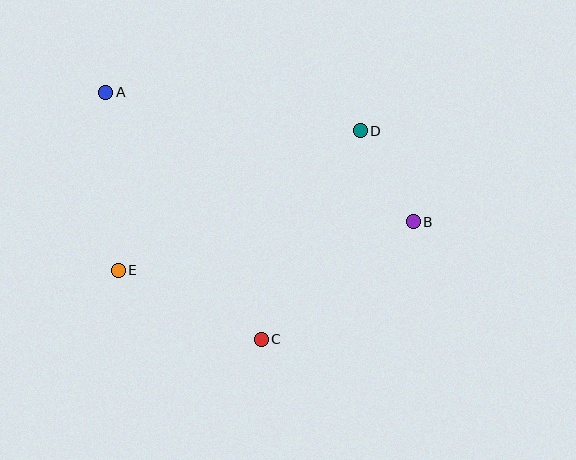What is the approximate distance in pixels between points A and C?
The distance between A and C is approximately 292 pixels.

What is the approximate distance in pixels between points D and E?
The distance between D and E is approximately 280 pixels.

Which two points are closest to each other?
Points B and D are closest to each other.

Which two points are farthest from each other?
Points A and B are farthest from each other.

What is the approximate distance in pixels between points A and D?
The distance between A and D is approximately 257 pixels.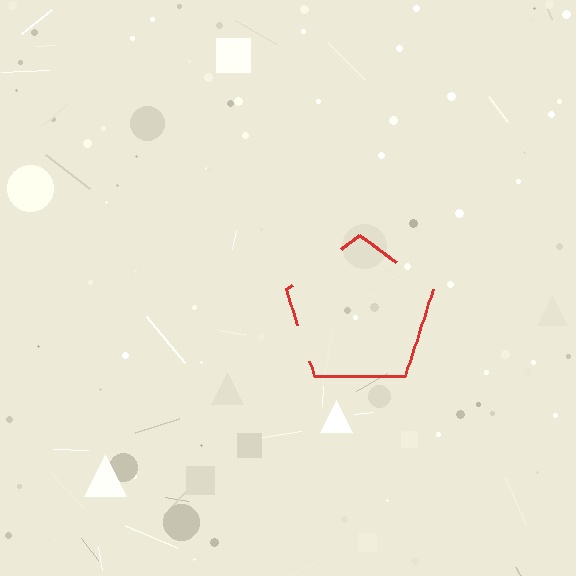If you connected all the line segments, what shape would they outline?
They would outline a pentagon.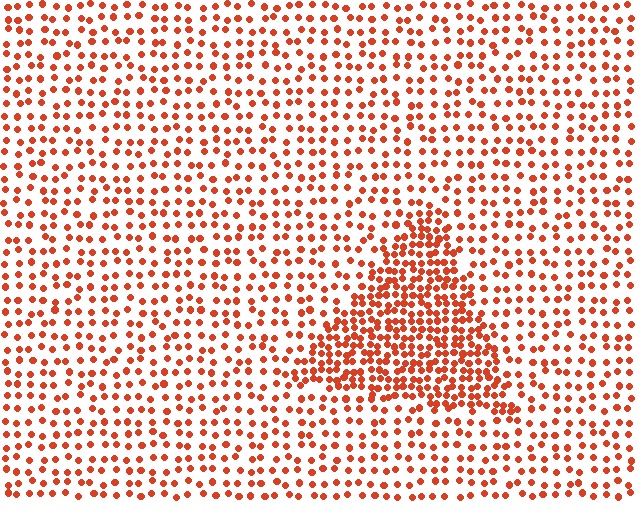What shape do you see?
I see a triangle.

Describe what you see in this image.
The image contains small red elements arranged at two different densities. A triangle-shaped region is visible where the elements are more densely packed than the surrounding area.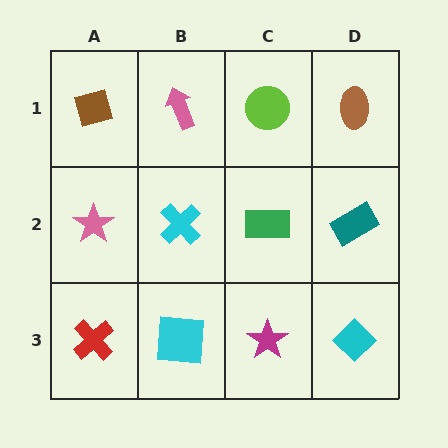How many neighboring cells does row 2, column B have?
4.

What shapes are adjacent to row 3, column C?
A green rectangle (row 2, column C), a cyan square (row 3, column B), a cyan diamond (row 3, column D).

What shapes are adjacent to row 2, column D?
A brown ellipse (row 1, column D), a cyan diamond (row 3, column D), a green rectangle (row 2, column C).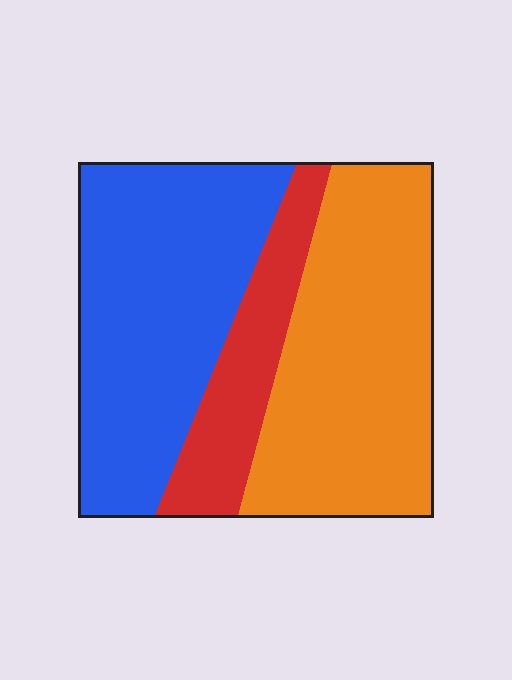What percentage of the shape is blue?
Blue takes up about two fifths (2/5) of the shape.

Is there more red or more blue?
Blue.